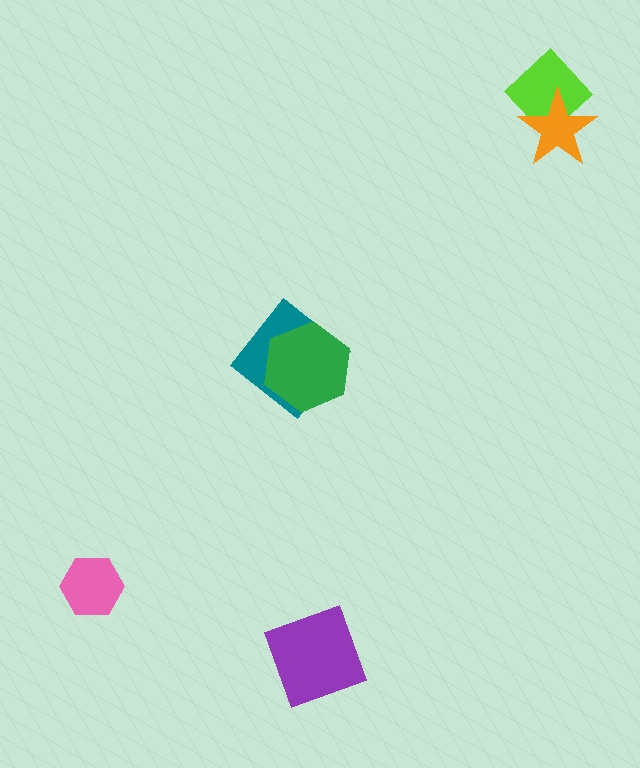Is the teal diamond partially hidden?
Yes, it is partially covered by another shape.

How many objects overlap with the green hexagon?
1 object overlaps with the green hexagon.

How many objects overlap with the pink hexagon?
0 objects overlap with the pink hexagon.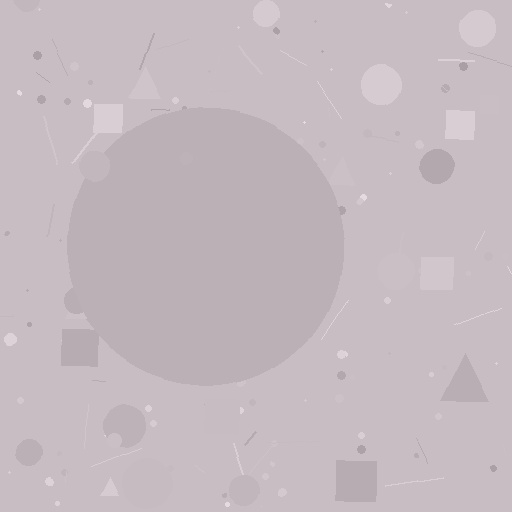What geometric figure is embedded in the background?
A circle is embedded in the background.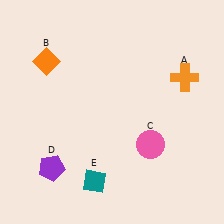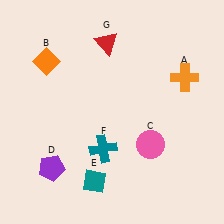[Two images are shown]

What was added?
A teal cross (F), a red triangle (G) were added in Image 2.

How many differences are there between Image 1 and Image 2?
There are 2 differences between the two images.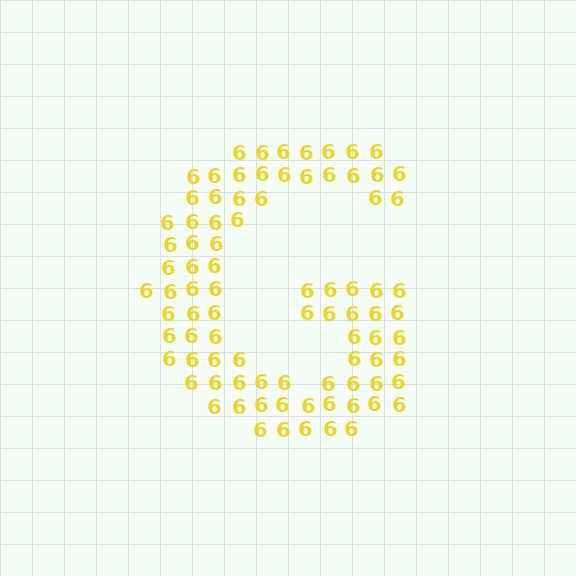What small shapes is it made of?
It is made of small digit 6's.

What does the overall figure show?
The overall figure shows the letter G.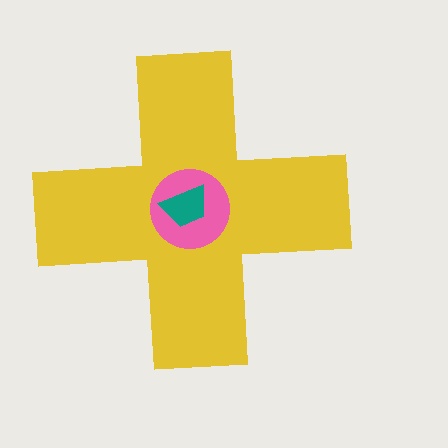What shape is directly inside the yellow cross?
The pink circle.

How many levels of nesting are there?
3.